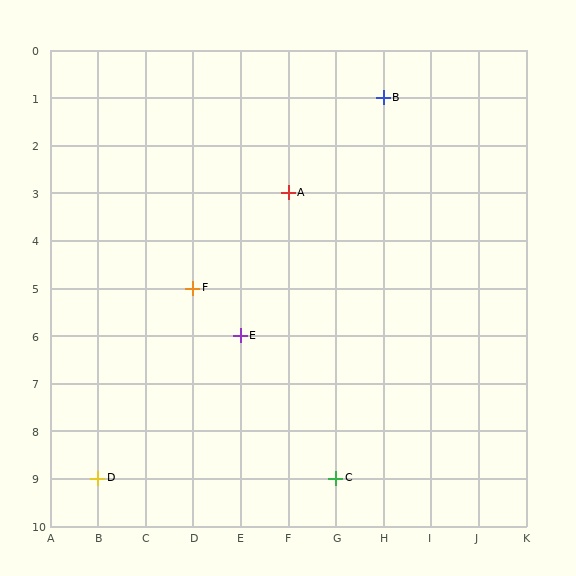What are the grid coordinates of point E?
Point E is at grid coordinates (E, 6).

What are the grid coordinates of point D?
Point D is at grid coordinates (B, 9).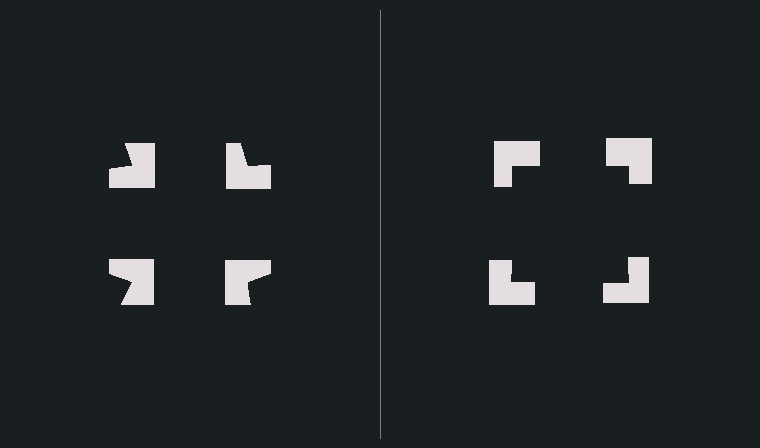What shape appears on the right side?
An illusory square.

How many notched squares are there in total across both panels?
8 — 4 on each side.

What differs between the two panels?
The notched squares are positioned identically on both sides; only the wedge orientations differ. On the right they align to a square; on the left they are misaligned.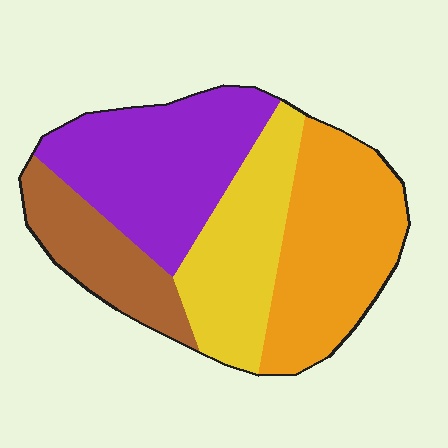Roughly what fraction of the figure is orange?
Orange takes up about one third (1/3) of the figure.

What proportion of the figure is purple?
Purple covers around 30% of the figure.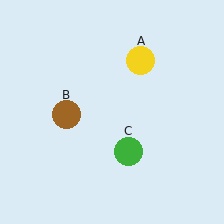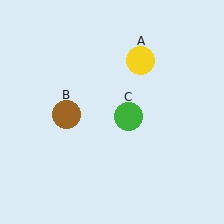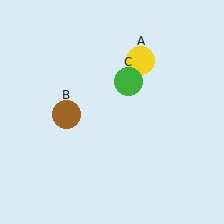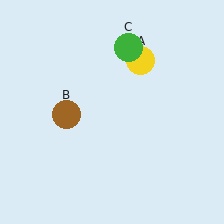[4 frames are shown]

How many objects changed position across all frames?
1 object changed position: green circle (object C).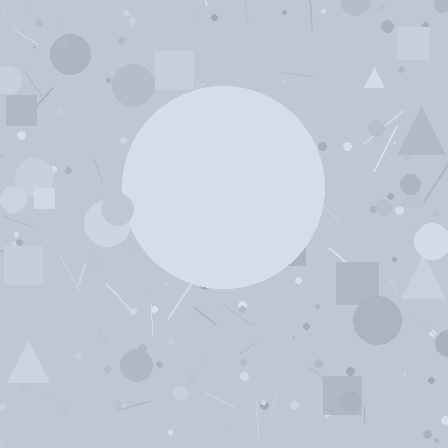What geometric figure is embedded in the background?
A circle is embedded in the background.